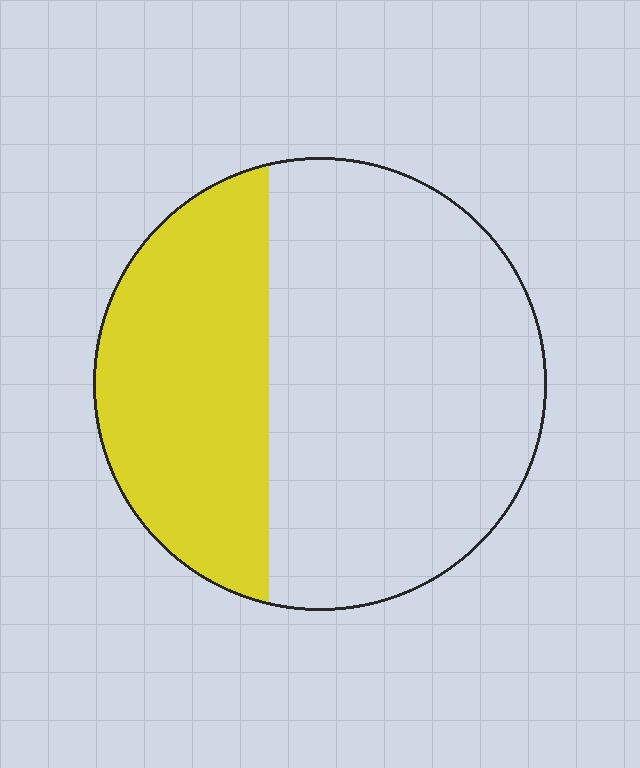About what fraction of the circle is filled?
About three eighths (3/8).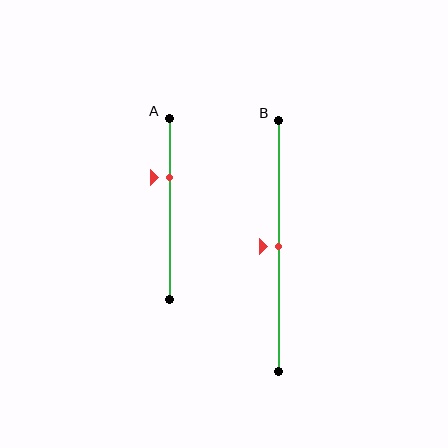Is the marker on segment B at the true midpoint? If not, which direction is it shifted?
Yes, the marker on segment B is at the true midpoint.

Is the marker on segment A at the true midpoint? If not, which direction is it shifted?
No, the marker on segment A is shifted upward by about 18% of the segment length.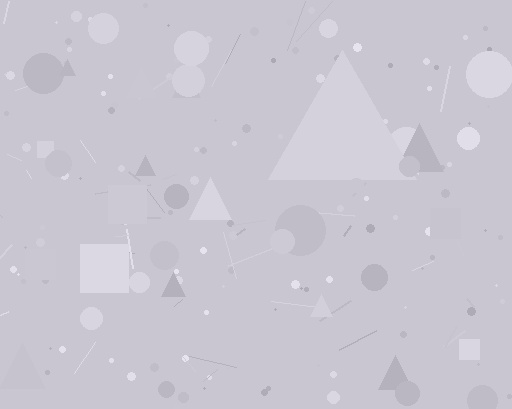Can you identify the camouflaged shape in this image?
The camouflaged shape is a triangle.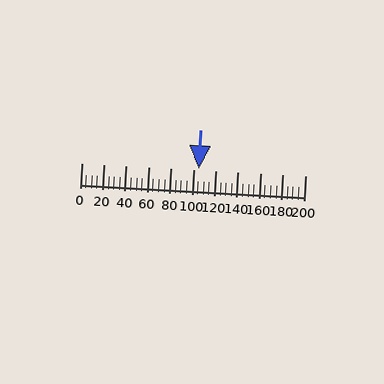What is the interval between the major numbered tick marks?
The major tick marks are spaced 20 units apart.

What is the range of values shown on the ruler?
The ruler shows values from 0 to 200.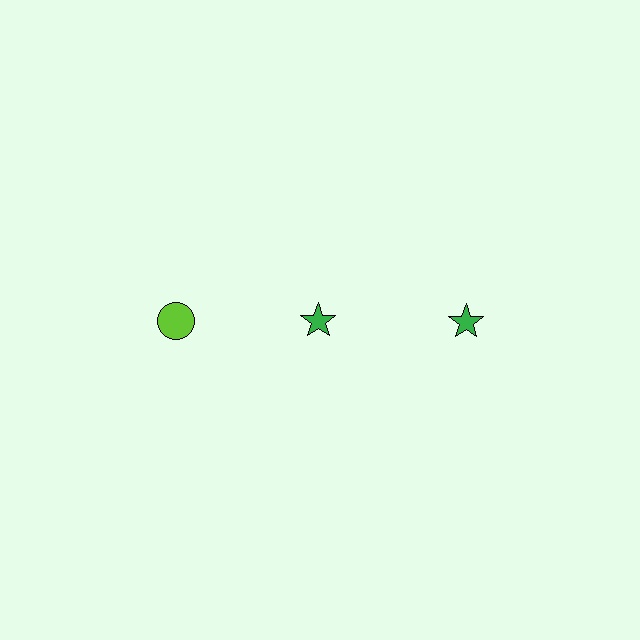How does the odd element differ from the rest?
It differs in both color (lime instead of green) and shape (circle instead of star).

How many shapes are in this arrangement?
There are 3 shapes arranged in a grid pattern.